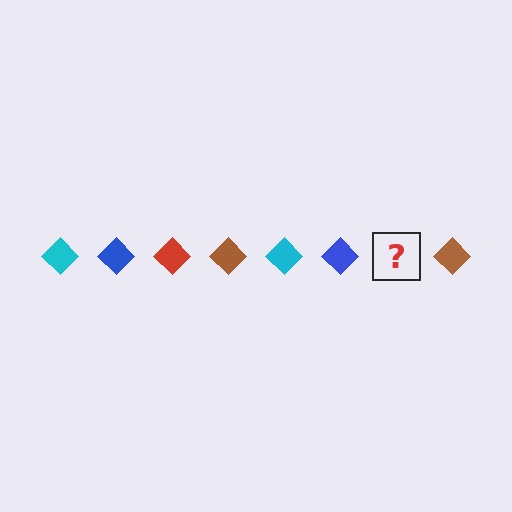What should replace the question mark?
The question mark should be replaced with a red diamond.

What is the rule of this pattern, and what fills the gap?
The rule is that the pattern cycles through cyan, blue, red, brown diamonds. The gap should be filled with a red diamond.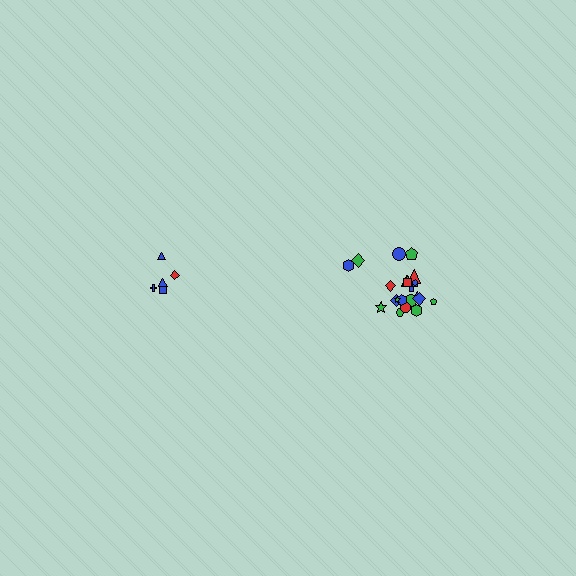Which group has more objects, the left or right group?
The right group.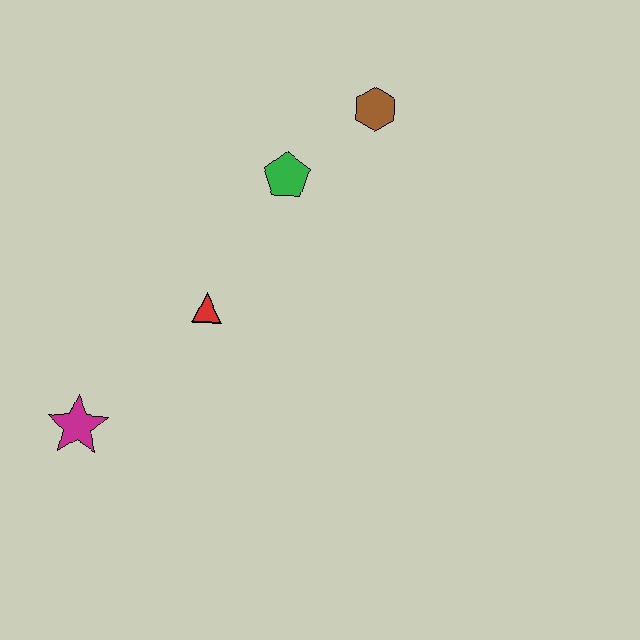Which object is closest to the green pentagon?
The brown hexagon is closest to the green pentagon.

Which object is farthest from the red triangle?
The brown hexagon is farthest from the red triangle.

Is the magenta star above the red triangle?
No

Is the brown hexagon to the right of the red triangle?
Yes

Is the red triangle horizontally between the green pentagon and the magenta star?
Yes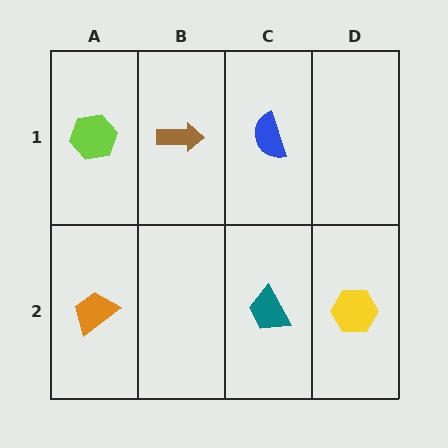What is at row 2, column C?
A teal trapezoid.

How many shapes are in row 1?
3 shapes.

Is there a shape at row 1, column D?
No, that cell is empty.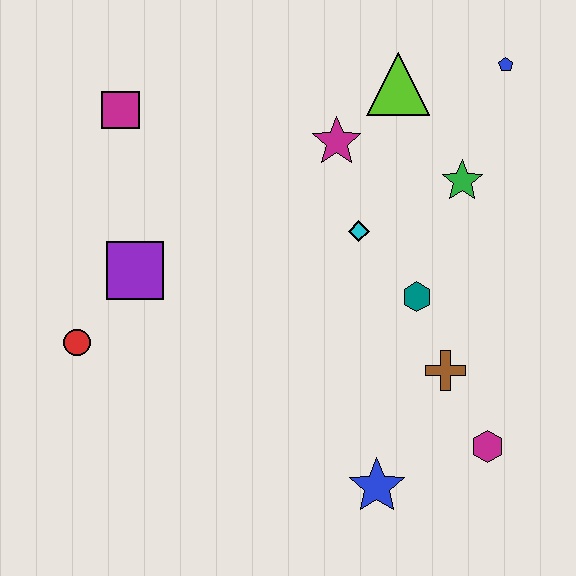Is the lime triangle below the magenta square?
No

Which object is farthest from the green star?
The red circle is farthest from the green star.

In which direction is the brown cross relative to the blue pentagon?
The brown cross is below the blue pentagon.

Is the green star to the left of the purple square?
No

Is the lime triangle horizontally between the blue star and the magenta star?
No